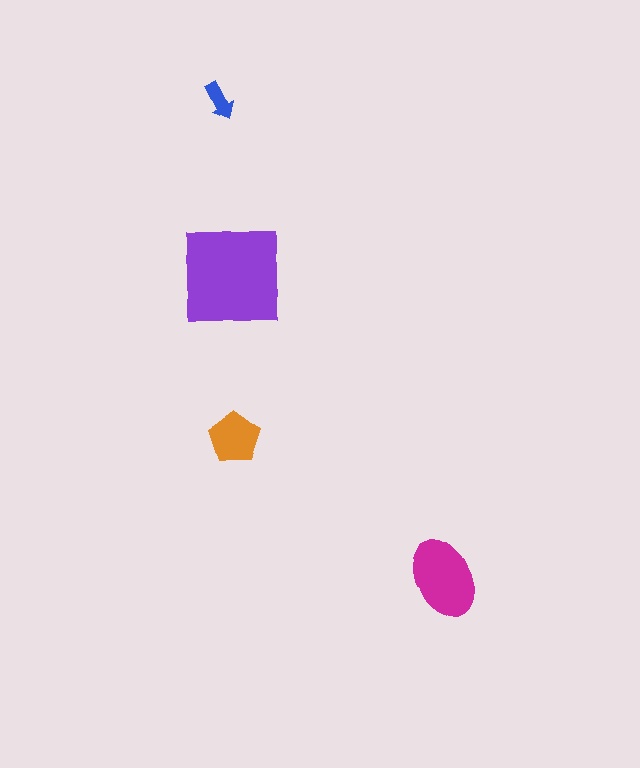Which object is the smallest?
The blue arrow.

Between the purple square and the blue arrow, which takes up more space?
The purple square.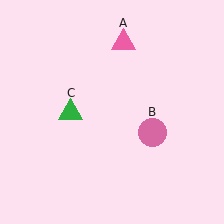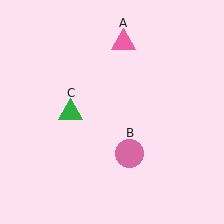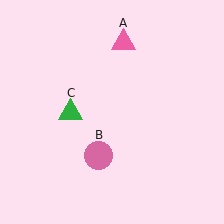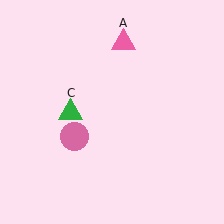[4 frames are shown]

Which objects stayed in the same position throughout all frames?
Pink triangle (object A) and green triangle (object C) remained stationary.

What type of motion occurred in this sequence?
The pink circle (object B) rotated clockwise around the center of the scene.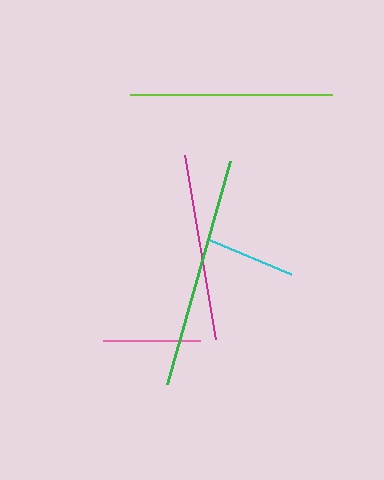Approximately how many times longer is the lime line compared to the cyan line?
The lime line is approximately 2.3 times the length of the cyan line.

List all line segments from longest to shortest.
From longest to shortest: green, lime, magenta, pink, cyan.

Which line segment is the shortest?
The cyan line is the shortest at approximately 88 pixels.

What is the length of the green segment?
The green segment is approximately 232 pixels long.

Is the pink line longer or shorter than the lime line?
The lime line is longer than the pink line.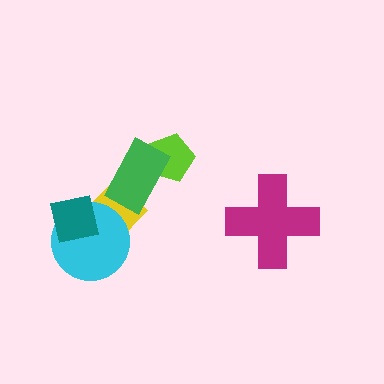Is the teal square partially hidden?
No, no other shape covers it.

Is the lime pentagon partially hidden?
Yes, it is partially covered by another shape.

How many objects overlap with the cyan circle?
2 objects overlap with the cyan circle.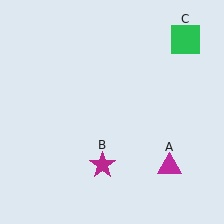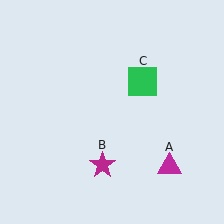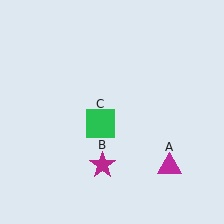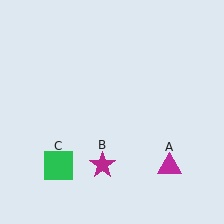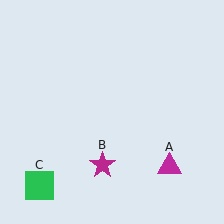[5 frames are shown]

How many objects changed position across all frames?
1 object changed position: green square (object C).